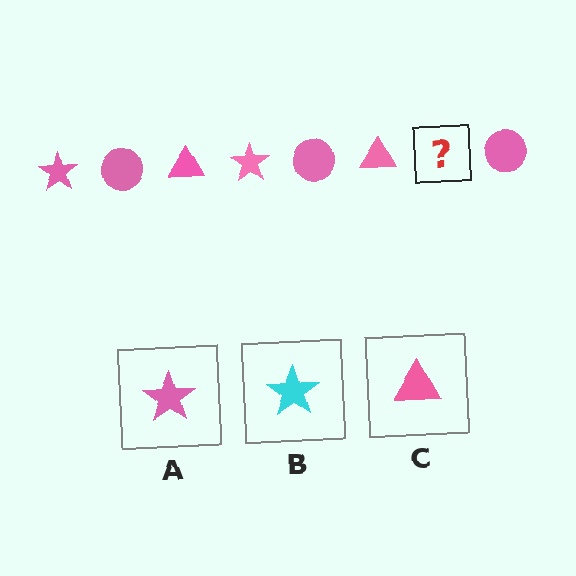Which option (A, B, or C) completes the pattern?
A.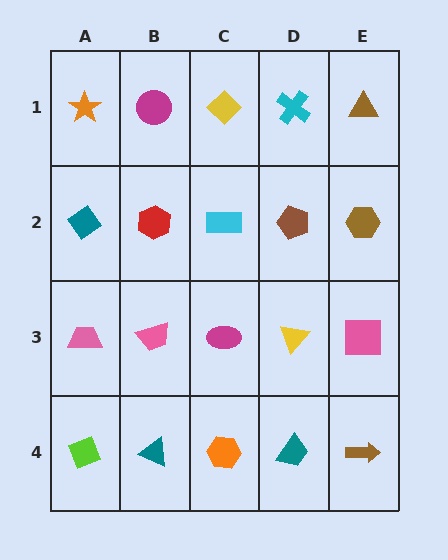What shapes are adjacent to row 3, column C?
A cyan rectangle (row 2, column C), an orange hexagon (row 4, column C), a pink trapezoid (row 3, column B), a yellow triangle (row 3, column D).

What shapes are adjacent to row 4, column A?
A pink trapezoid (row 3, column A), a teal triangle (row 4, column B).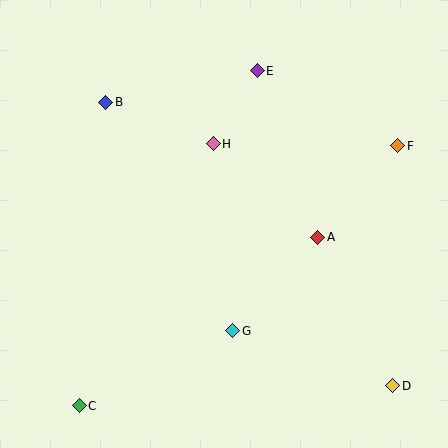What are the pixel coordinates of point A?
Point A is at (318, 237).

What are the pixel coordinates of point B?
Point B is at (106, 102).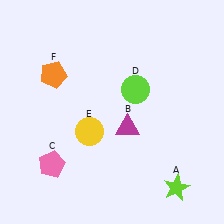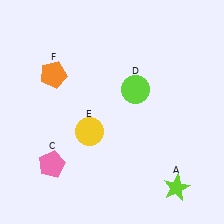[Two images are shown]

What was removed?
The magenta triangle (B) was removed in Image 2.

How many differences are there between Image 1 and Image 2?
There is 1 difference between the two images.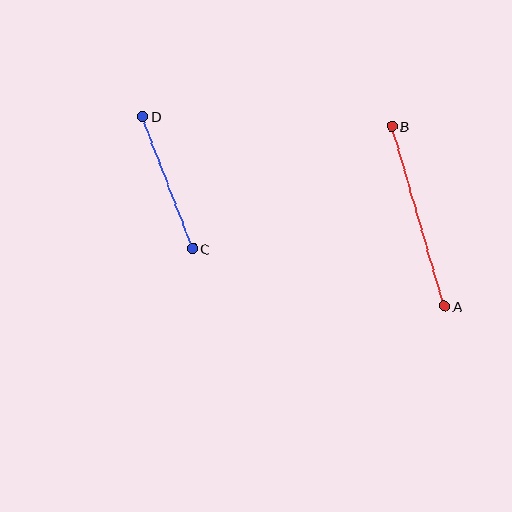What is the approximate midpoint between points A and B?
The midpoint is at approximately (418, 216) pixels.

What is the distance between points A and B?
The distance is approximately 188 pixels.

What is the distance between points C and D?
The distance is approximately 141 pixels.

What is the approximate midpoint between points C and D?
The midpoint is at approximately (168, 182) pixels.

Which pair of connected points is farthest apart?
Points A and B are farthest apart.